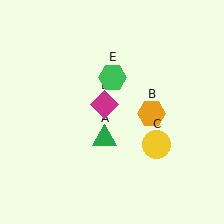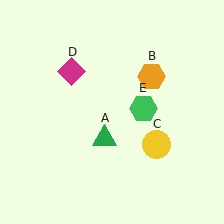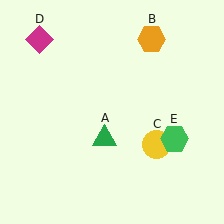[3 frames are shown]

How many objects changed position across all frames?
3 objects changed position: orange hexagon (object B), magenta diamond (object D), green hexagon (object E).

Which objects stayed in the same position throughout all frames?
Green triangle (object A) and yellow circle (object C) remained stationary.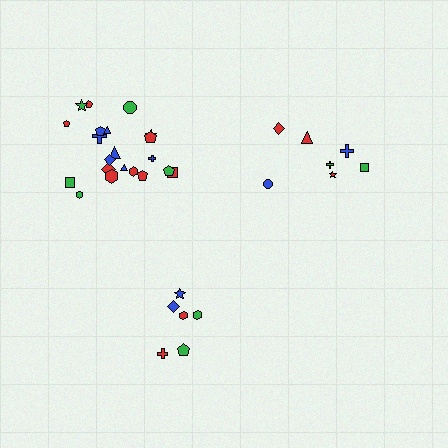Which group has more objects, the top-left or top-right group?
The top-left group.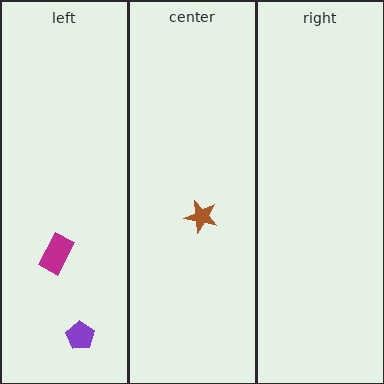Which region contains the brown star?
The center region.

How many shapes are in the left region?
2.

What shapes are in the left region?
The magenta rectangle, the purple pentagon.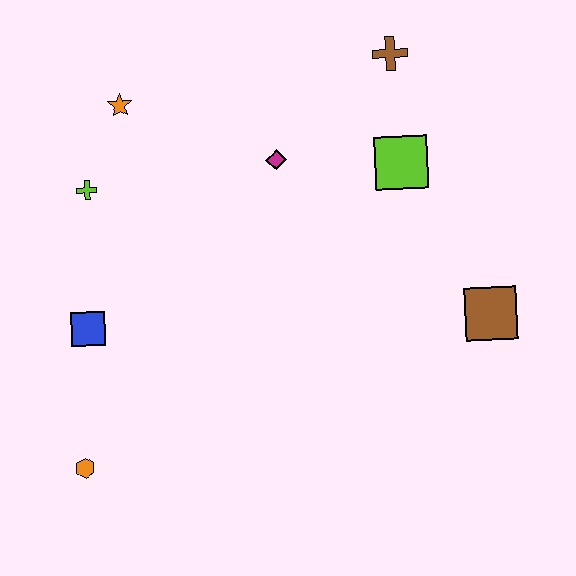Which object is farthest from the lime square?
The orange hexagon is farthest from the lime square.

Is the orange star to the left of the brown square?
Yes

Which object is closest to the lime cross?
The orange star is closest to the lime cross.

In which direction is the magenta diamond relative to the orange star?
The magenta diamond is to the right of the orange star.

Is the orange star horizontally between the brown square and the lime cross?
Yes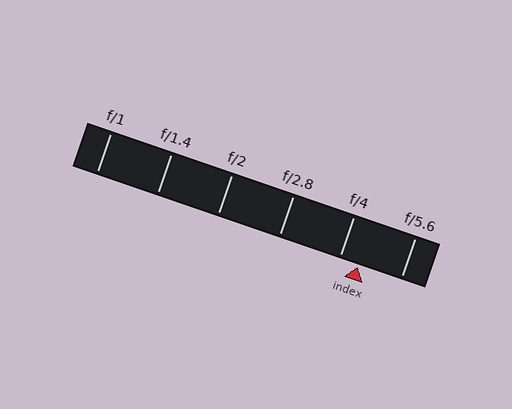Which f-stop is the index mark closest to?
The index mark is closest to f/4.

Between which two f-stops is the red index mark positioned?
The index mark is between f/4 and f/5.6.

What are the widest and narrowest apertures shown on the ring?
The widest aperture shown is f/1 and the narrowest is f/5.6.